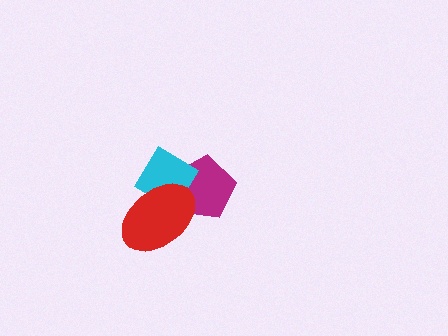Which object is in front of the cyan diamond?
The red ellipse is in front of the cyan diamond.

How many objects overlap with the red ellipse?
2 objects overlap with the red ellipse.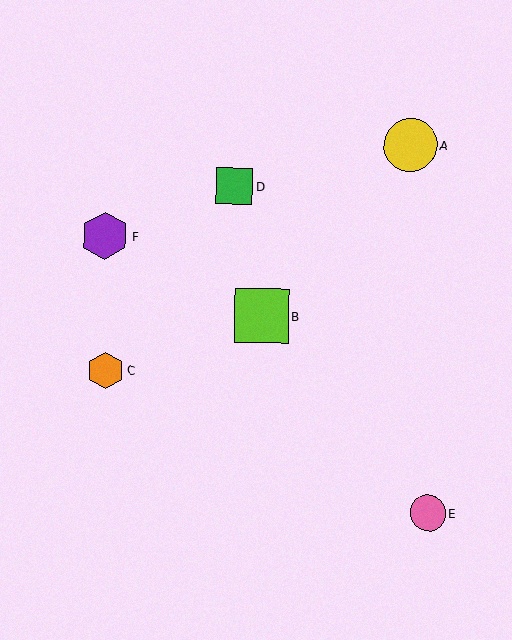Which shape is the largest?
The lime square (labeled B) is the largest.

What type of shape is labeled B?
Shape B is a lime square.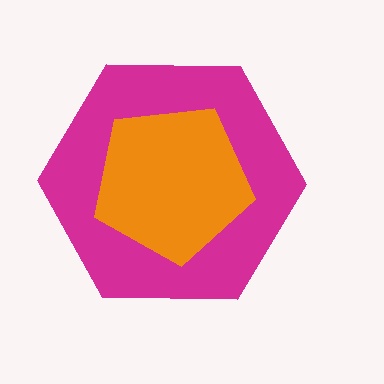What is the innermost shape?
The orange pentagon.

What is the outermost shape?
The magenta hexagon.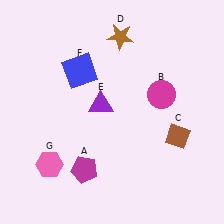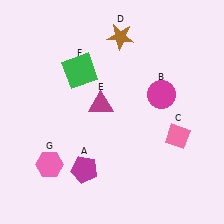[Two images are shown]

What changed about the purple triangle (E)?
In Image 1, E is purple. In Image 2, it changed to magenta.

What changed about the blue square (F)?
In Image 1, F is blue. In Image 2, it changed to green.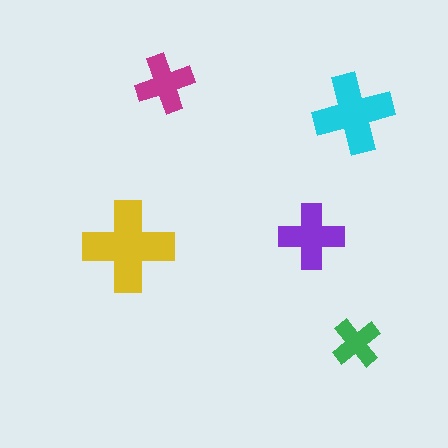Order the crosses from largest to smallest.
the yellow one, the cyan one, the purple one, the magenta one, the green one.